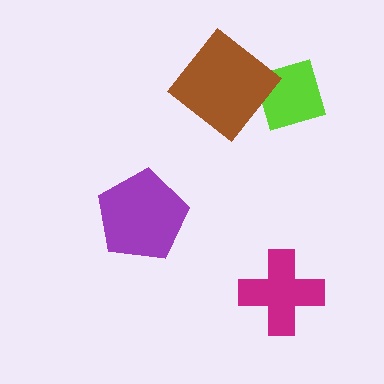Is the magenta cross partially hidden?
No, no other shape covers it.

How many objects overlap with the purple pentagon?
0 objects overlap with the purple pentagon.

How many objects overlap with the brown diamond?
1 object overlaps with the brown diamond.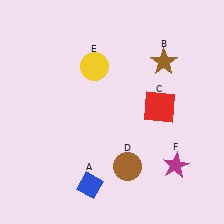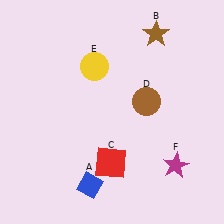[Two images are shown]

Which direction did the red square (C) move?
The red square (C) moved down.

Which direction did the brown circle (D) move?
The brown circle (D) moved up.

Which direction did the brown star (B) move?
The brown star (B) moved up.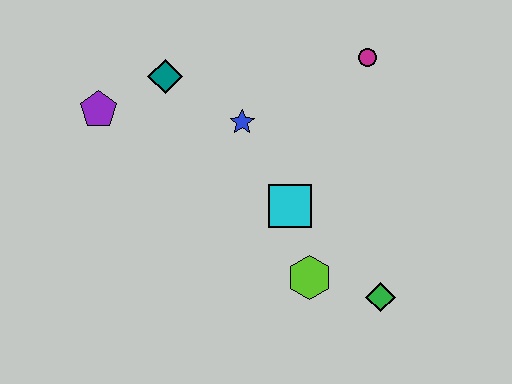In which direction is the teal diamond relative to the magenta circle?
The teal diamond is to the left of the magenta circle.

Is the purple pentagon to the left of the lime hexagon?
Yes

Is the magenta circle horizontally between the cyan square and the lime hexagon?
No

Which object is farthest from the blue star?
The green diamond is farthest from the blue star.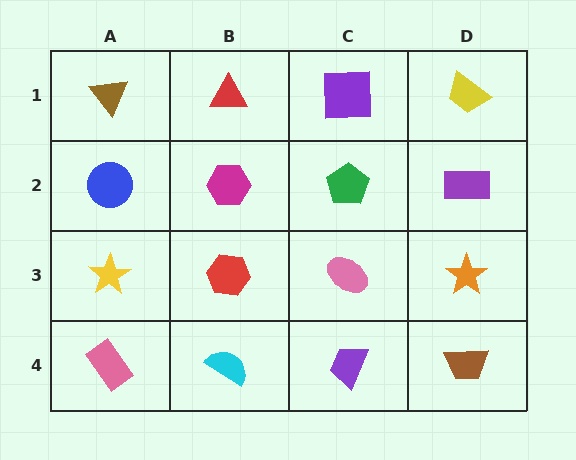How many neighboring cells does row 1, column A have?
2.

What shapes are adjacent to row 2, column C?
A purple square (row 1, column C), a pink ellipse (row 3, column C), a magenta hexagon (row 2, column B), a purple rectangle (row 2, column D).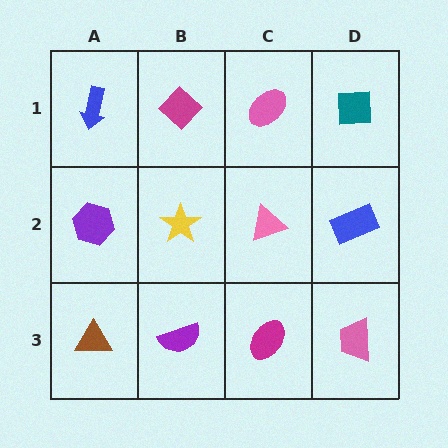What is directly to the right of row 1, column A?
A magenta diamond.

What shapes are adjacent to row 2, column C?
A pink ellipse (row 1, column C), a magenta ellipse (row 3, column C), a yellow star (row 2, column B), a blue rectangle (row 2, column D).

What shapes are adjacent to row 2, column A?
A blue arrow (row 1, column A), a brown triangle (row 3, column A), a yellow star (row 2, column B).